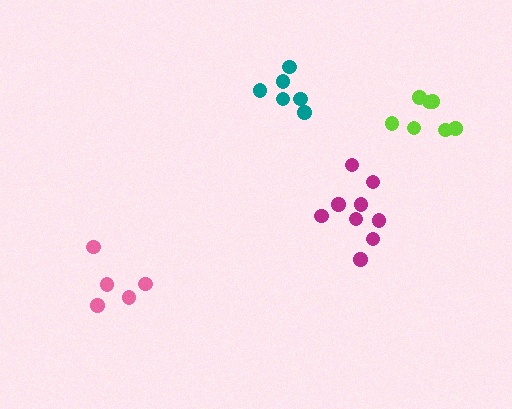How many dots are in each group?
Group 1: 9 dots, Group 2: 5 dots, Group 3: 6 dots, Group 4: 7 dots (27 total).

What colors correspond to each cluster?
The clusters are colored: magenta, pink, teal, lime.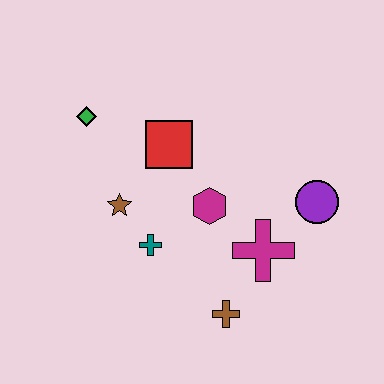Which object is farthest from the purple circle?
The green diamond is farthest from the purple circle.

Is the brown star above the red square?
No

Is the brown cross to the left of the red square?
No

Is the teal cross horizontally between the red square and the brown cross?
No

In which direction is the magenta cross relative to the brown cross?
The magenta cross is above the brown cross.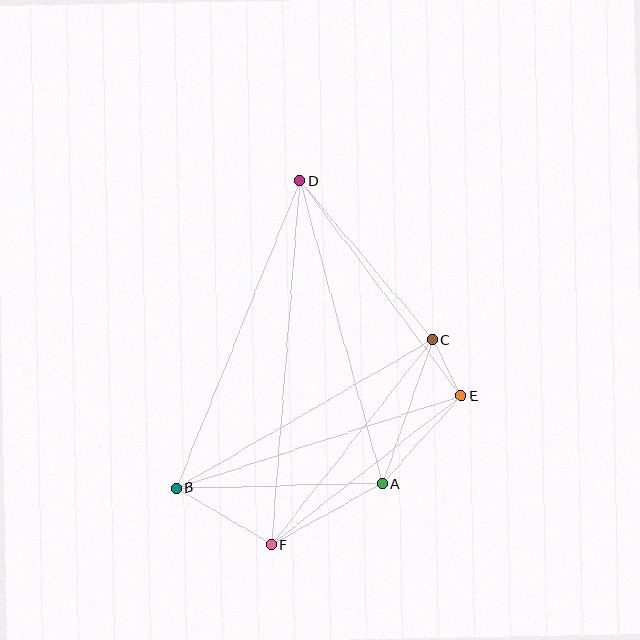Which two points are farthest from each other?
Points D and F are farthest from each other.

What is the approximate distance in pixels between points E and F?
The distance between E and F is approximately 241 pixels.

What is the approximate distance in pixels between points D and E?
The distance between D and E is approximately 269 pixels.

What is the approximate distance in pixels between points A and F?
The distance between A and F is approximately 127 pixels.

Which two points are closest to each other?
Points C and E are closest to each other.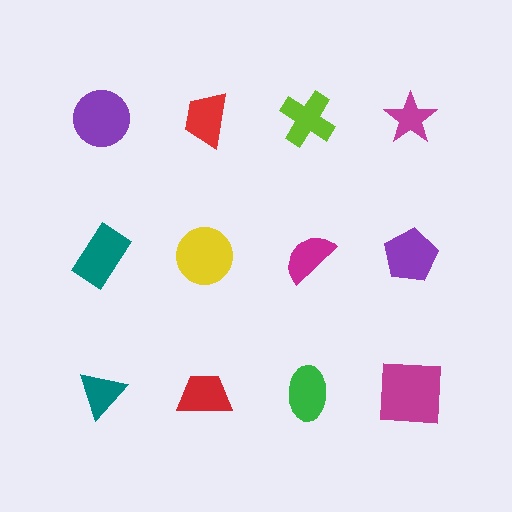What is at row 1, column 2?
A red trapezoid.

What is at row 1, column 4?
A magenta star.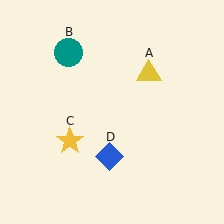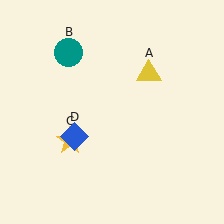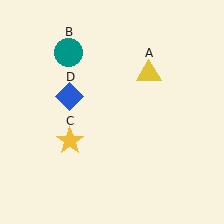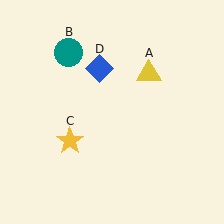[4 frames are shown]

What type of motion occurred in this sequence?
The blue diamond (object D) rotated clockwise around the center of the scene.